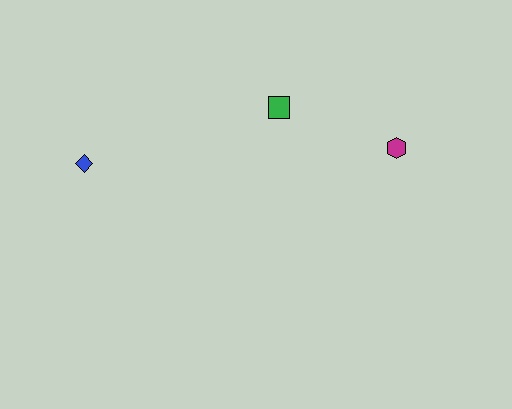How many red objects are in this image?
There are no red objects.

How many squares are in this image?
There is 1 square.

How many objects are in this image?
There are 3 objects.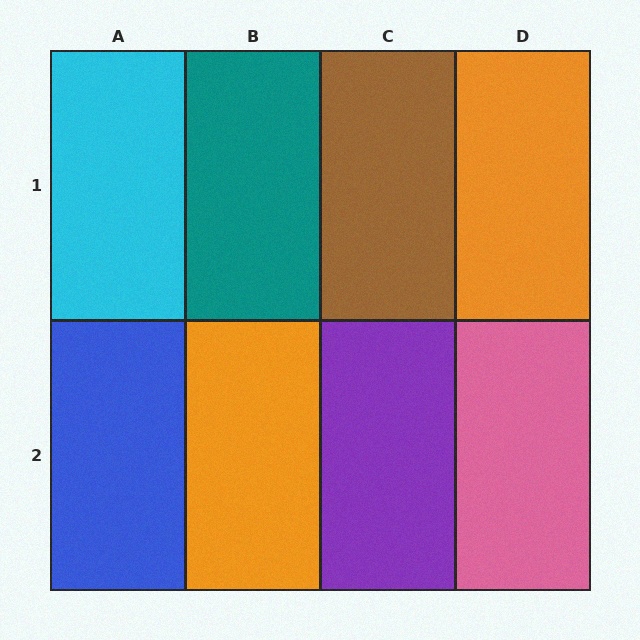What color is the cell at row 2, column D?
Pink.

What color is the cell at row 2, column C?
Purple.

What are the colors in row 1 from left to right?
Cyan, teal, brown, orange.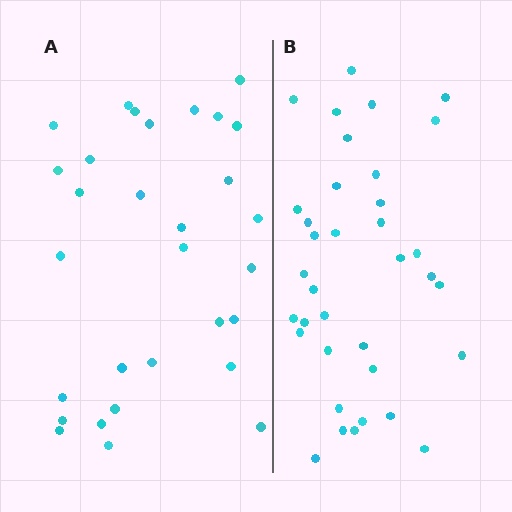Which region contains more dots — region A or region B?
Region B (the right region) has more dots.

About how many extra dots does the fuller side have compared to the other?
Region B has about 6 more dots than region A.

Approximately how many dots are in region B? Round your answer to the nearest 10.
About 40 dots. (The exact count is 36, which rounds to 40.)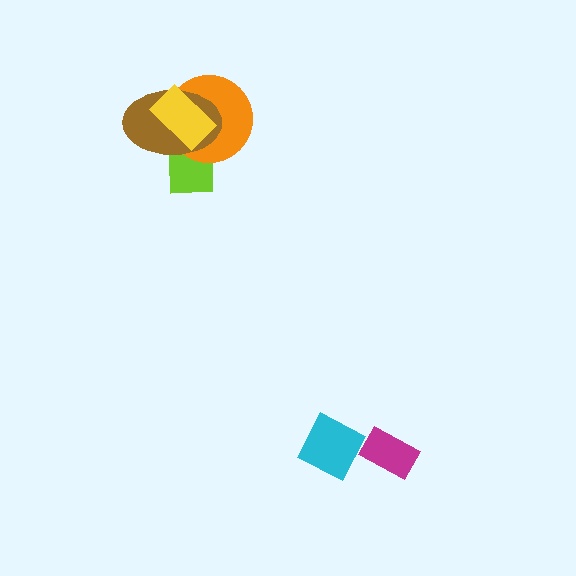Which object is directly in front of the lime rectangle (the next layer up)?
The orange circle is directly in front of the lime rectangle.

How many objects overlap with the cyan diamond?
0 objects overlap with the cyan diamond.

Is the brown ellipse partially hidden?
Yes, it is partially covered by another shape.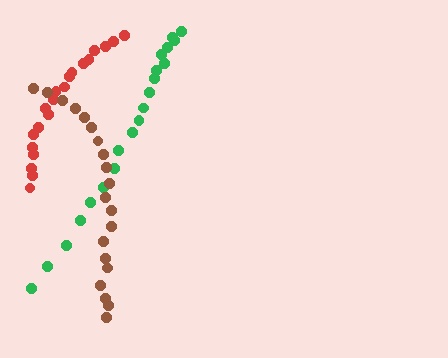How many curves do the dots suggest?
There are 3 distinct paths.